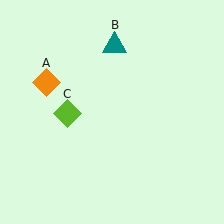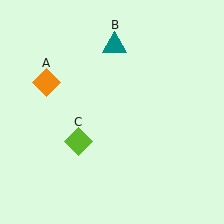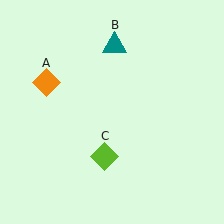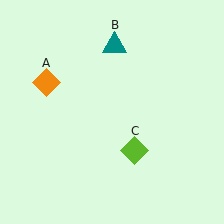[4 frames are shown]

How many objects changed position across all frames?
1 object changed position: lime diamond (object C).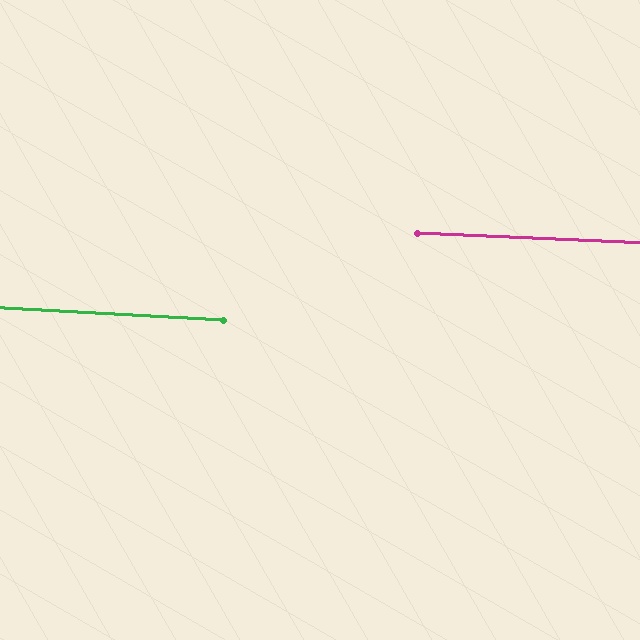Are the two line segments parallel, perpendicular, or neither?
Parallel — their directions differ by only 0.7°.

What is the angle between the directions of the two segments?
Approximately 1 degree.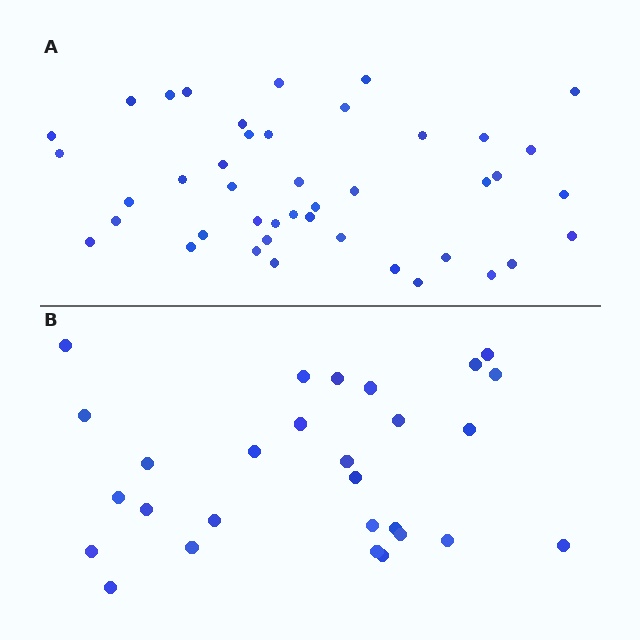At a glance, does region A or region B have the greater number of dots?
Region A (the top region) has more dots.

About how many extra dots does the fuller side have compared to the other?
Region A has approximately 15 more dots than region B.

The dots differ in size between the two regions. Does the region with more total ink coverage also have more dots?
No. Region B has more total ink coverage because its dots are larger, but region A actually contains more individual dots. Total area can be misleading — the number of items is what matters here.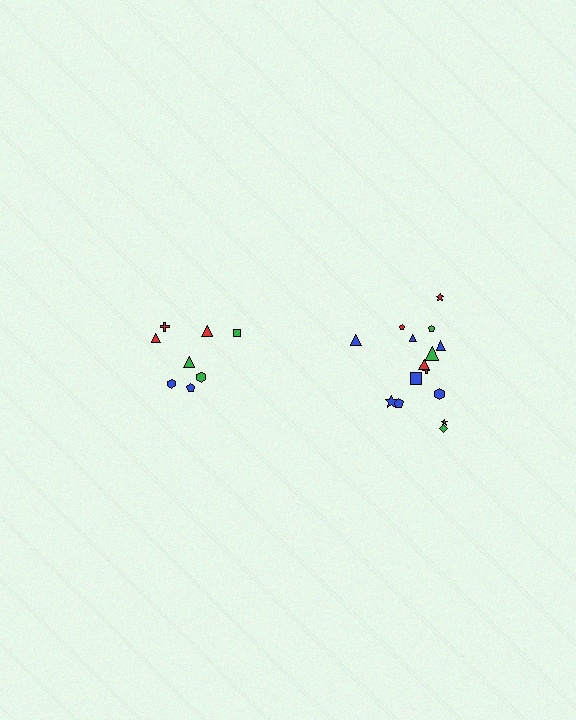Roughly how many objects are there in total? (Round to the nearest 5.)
Roughly 25 objects in total.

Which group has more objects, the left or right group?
The right group.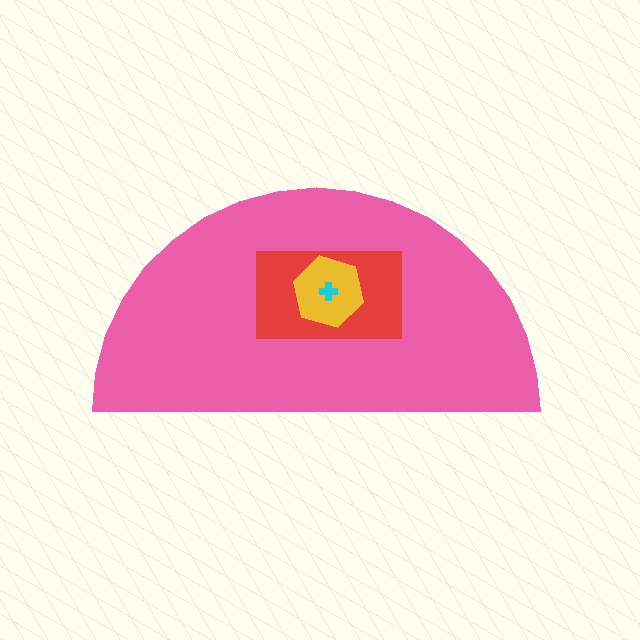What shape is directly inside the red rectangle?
The yellow hexagon.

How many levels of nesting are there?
4.